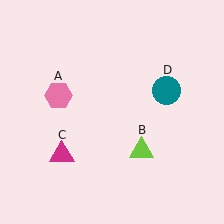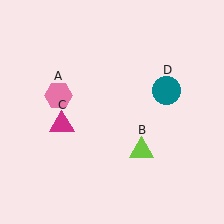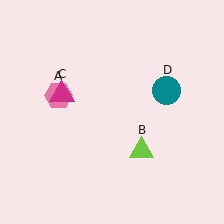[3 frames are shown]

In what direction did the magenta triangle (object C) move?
The magenta triangle (object C) moved up.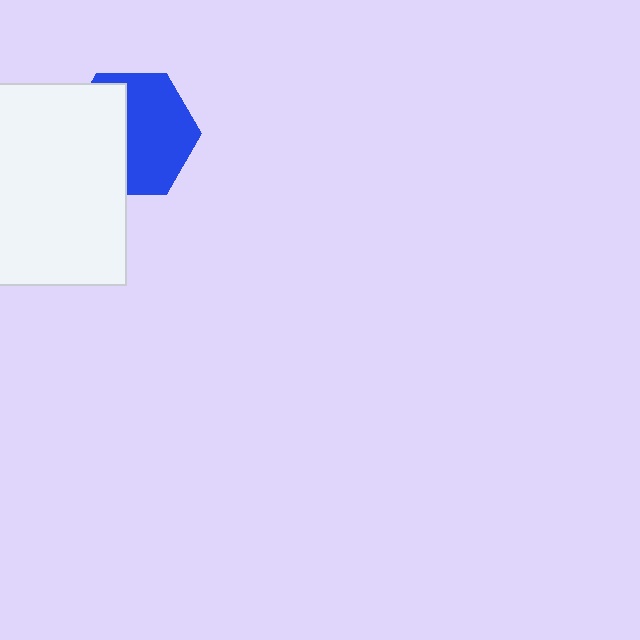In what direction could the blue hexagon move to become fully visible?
The blue hexagon could move right. That would shift it out from behind the white rectangle entirely.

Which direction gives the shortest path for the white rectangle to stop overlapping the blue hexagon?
Moving left gives the shortest separation.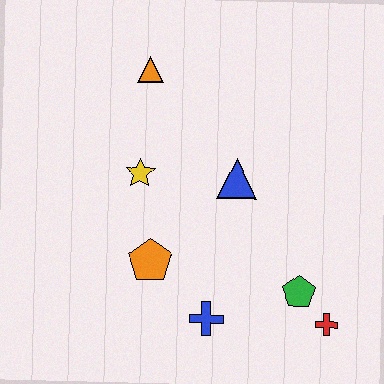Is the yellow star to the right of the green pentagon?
No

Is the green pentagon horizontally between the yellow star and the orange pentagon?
No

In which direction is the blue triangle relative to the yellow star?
The blue triangle is to the right of the yellow star.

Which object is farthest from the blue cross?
The orange triangle is farthest from the blue cross.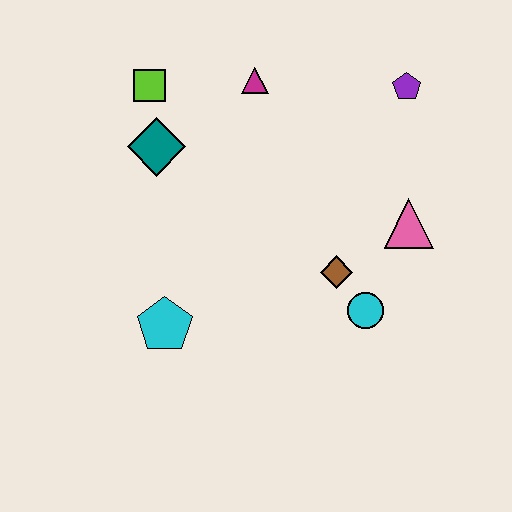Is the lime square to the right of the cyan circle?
No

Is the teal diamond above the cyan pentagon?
Yes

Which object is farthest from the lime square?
The cyan circle is farthest from the lime square.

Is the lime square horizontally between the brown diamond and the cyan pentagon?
No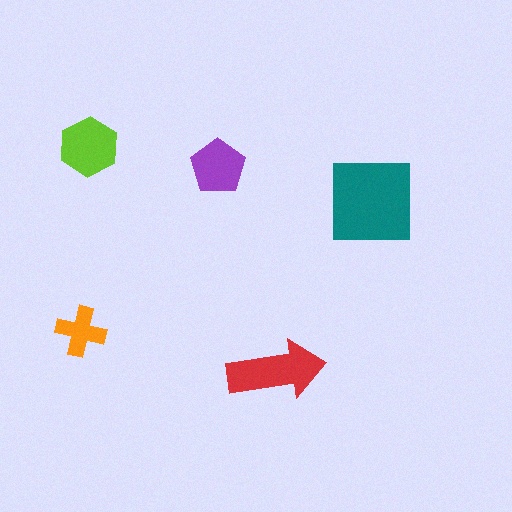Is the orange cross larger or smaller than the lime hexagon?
Smaller.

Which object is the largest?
The teal square.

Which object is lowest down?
The red arrow is bottommost.